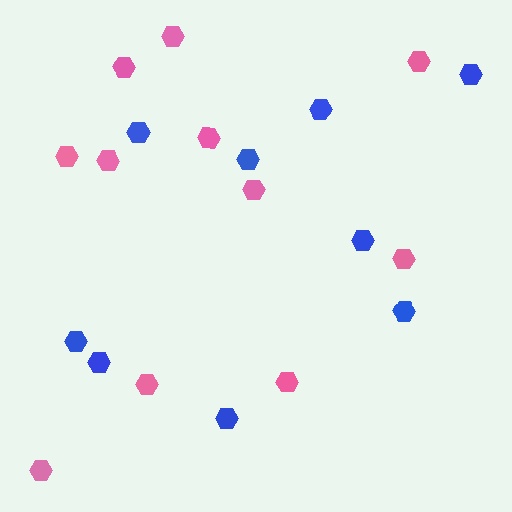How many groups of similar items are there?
There are 2 groups: one group of blue hexagons (9) and one group of pink hexagons (11).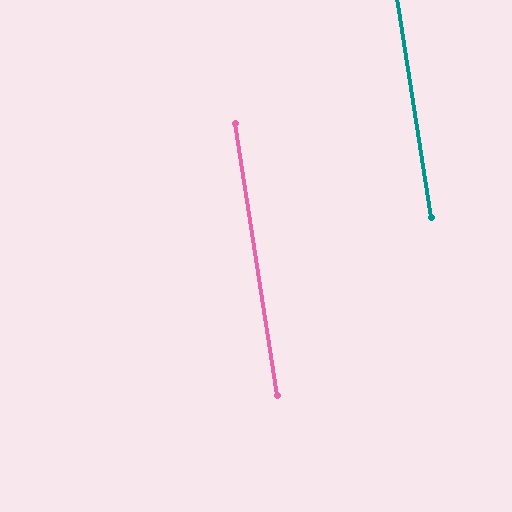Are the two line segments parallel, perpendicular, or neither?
Parallel — their directions differ by only 0.1°.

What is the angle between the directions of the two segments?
Approximately 0 degrees.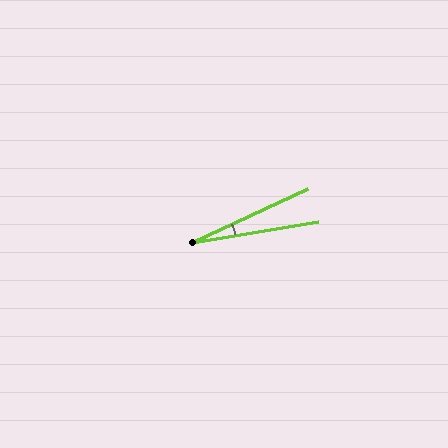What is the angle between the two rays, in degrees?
Approximately 15 degrees.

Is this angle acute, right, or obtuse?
It is acute.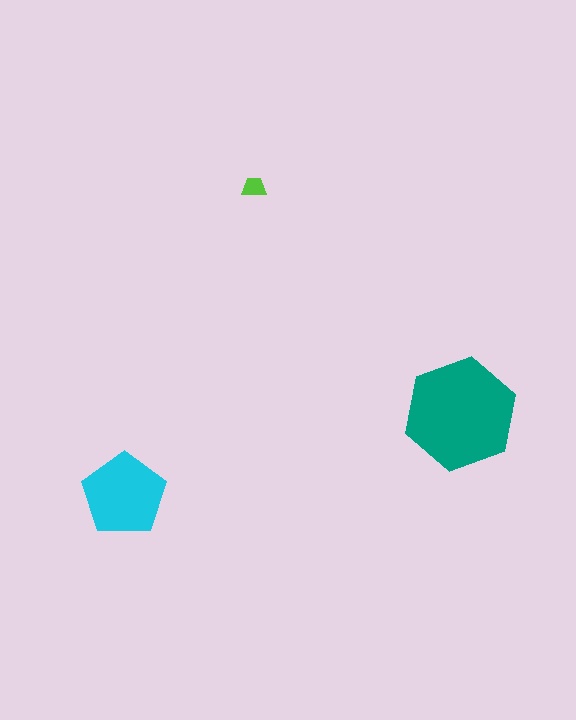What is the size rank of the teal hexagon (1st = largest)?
1st.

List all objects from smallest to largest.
The lime trapezoid, the cyan pentagon, the teal hexagon.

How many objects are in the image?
There are 3 objects in the image.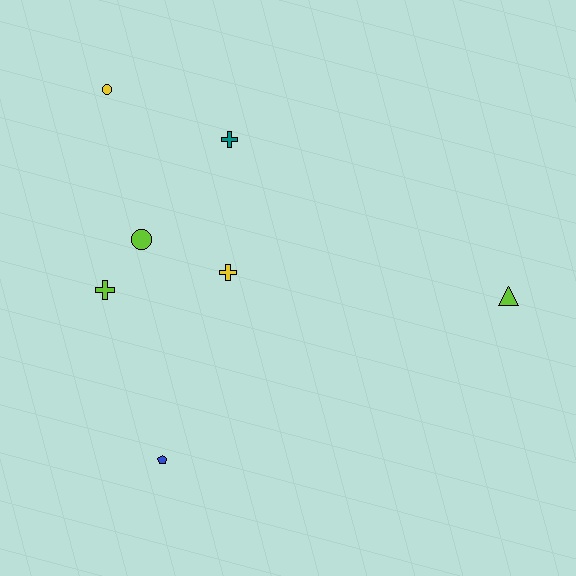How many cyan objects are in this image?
There are no cyan objects.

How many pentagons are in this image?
There is 1 pentagon.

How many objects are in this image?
There are 7 objects.